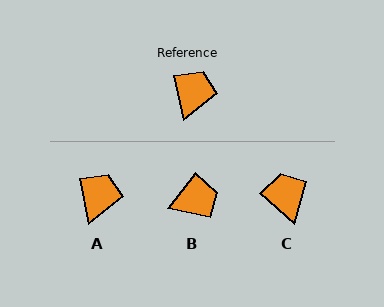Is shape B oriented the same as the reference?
No, it is off by about 50 degrees.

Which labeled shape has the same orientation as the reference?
A.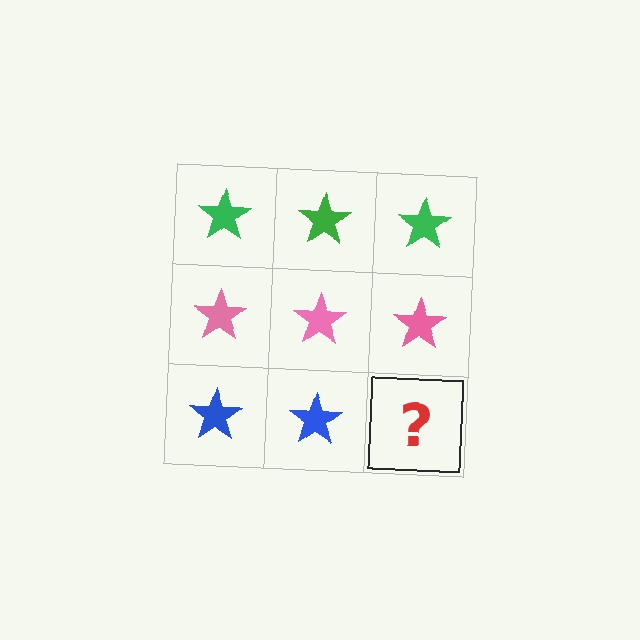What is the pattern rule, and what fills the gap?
The rule is that each row has a consistent color. The gap should be filled with a blue star.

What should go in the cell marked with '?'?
The missing cell should contain a blue star.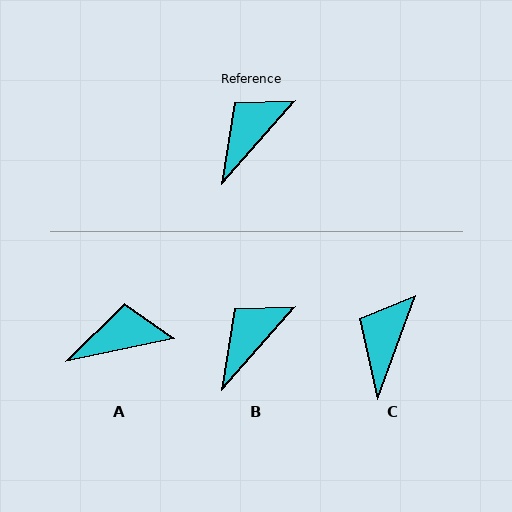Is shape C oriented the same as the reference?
No, it is off by about 21 degrees.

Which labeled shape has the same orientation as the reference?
B.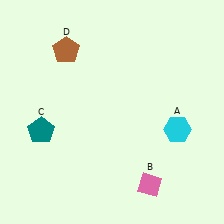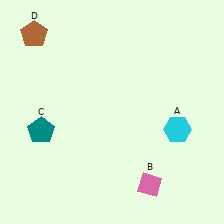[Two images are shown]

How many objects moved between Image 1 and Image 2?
1 object moved between the two images.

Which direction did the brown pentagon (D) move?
The brown pentagon (D) moved left.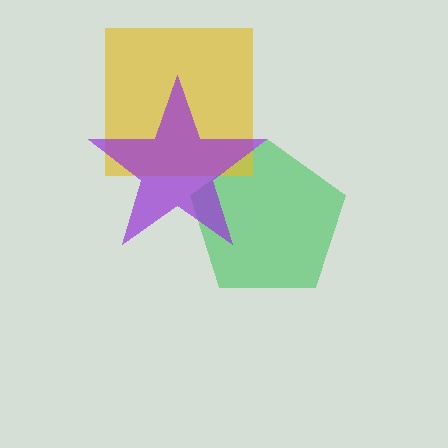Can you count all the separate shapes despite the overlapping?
Yes, there are 3 separate shapes.